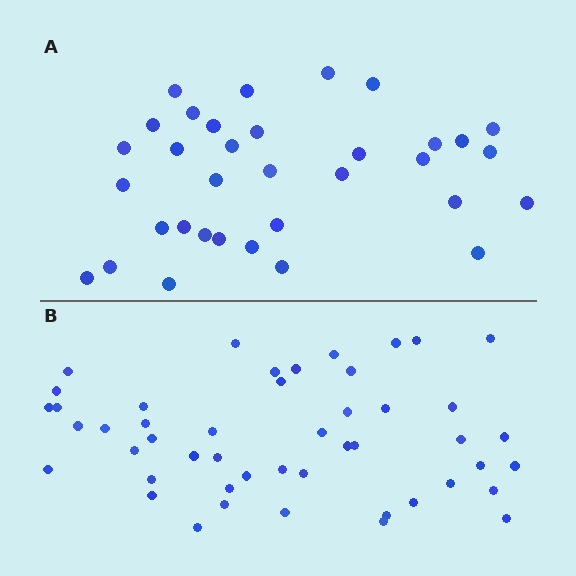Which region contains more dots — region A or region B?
Region B (the bottom region) has more dots.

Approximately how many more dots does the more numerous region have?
Region B has approximately 15 more dots than region A.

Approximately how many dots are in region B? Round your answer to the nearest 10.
About 50 dots. (The exact count is 48, which rounds to 50.)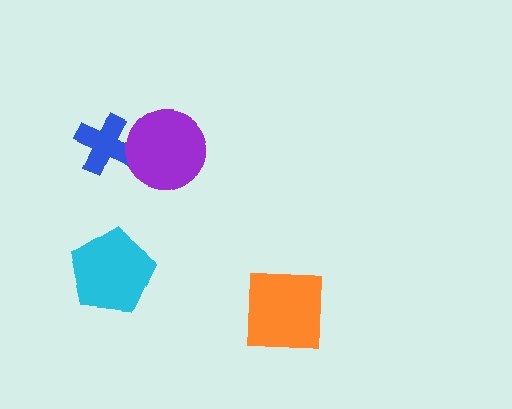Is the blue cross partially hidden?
Yes, it is partially covered by another shape.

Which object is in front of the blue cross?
The purple circle is in front of the blue cross.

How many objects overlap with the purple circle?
1 object overlaps with the purple circle.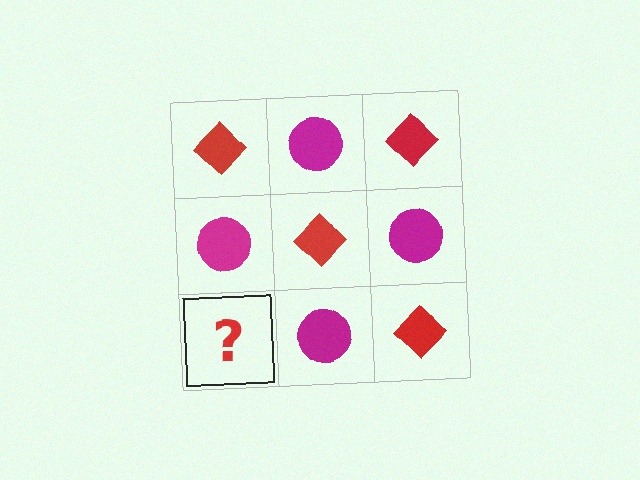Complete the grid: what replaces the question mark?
The question mark should be replaced with a red diamond.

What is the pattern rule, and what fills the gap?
The rule is that it alternates red diamond and magenta circle in a checkerboard pattern. The gap should be filled with a red diamond.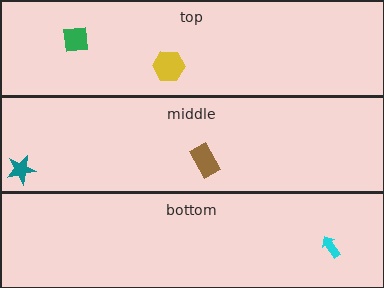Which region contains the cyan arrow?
The bottom region.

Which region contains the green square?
The top region.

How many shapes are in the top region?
2.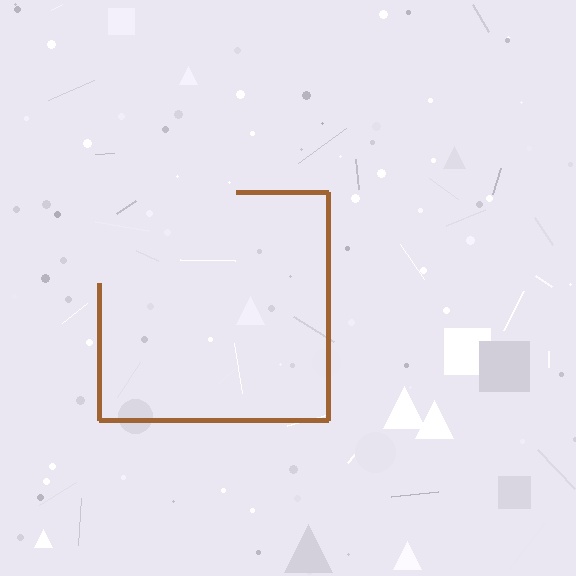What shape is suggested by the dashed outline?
The dashed outline suggests a square.